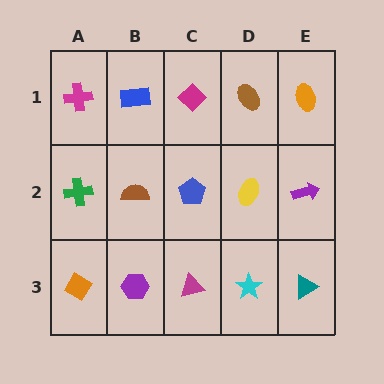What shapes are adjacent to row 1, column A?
A green cross (row 2, column A), a blue rectangle (row 1, column B).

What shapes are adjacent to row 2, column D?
A brown ellipse (row 1, column D), a cyan star (row 3, column D), a blue pentagon (row 2, column C), a purple arrow (row 2, column E).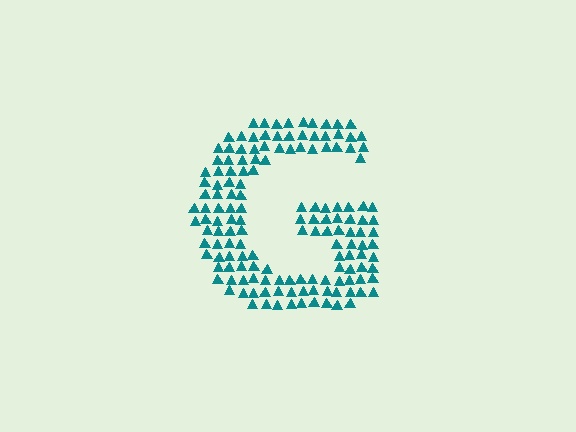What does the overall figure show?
The overall figure shows the letter G.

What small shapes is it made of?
It is made of small triangles.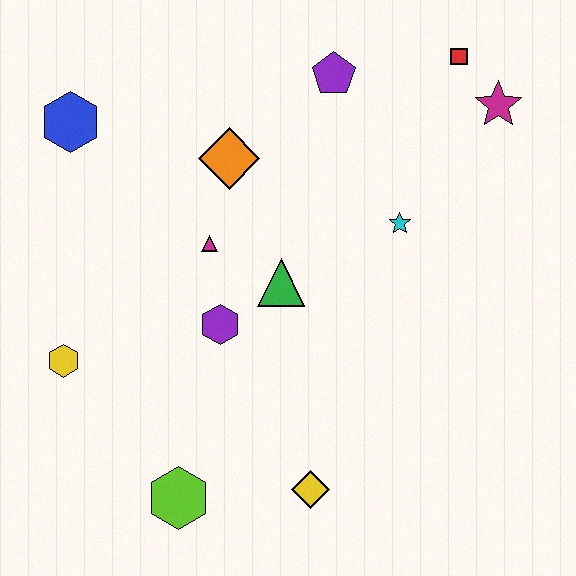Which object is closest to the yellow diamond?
The lime hexagon is closest to the yellow diamond.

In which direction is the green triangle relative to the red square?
The green triangle is below the red square.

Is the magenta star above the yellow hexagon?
Yes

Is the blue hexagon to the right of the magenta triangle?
No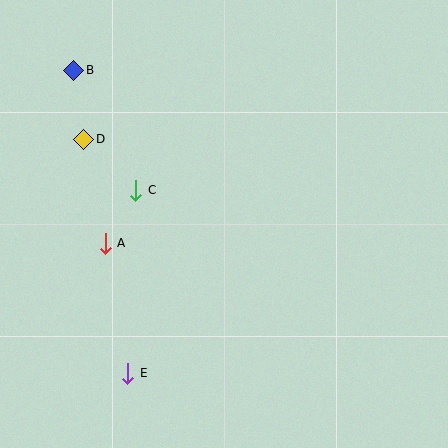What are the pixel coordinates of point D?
Point D is at (84, 139).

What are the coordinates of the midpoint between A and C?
The midpoint between A and C is at (120, 217).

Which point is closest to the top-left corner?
Point B is closest to the top-left corner.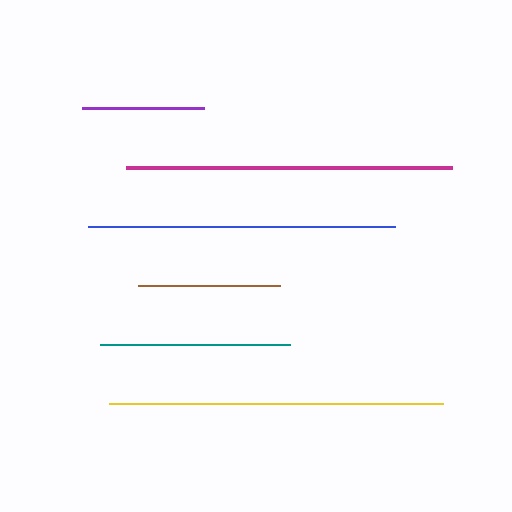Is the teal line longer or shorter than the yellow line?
The yellow line is longer than the teal line.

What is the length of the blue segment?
The blue segment is approximately 306 pixels long.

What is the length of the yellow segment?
The yellow segment is approximately 333 pixels long.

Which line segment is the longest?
The yellow line is the longest at approximately 333 pixels.